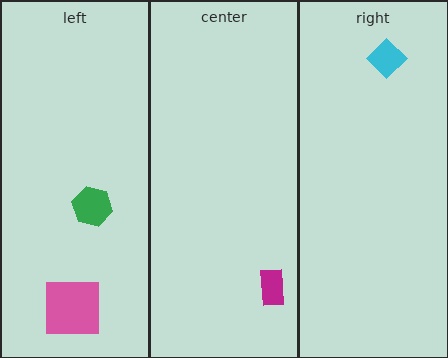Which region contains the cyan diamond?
The right region.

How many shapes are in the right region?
1.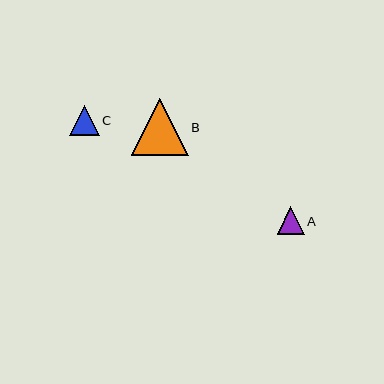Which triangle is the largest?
Triangle B is the largest with a size of approximately 57 pixels.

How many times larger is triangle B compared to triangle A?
Triangle B is approximately 2.1 times the size of triangle A.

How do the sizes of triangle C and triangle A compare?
Triangle C and triangle A are approximately the same size.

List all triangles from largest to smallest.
From largest to smallest: B, C, A.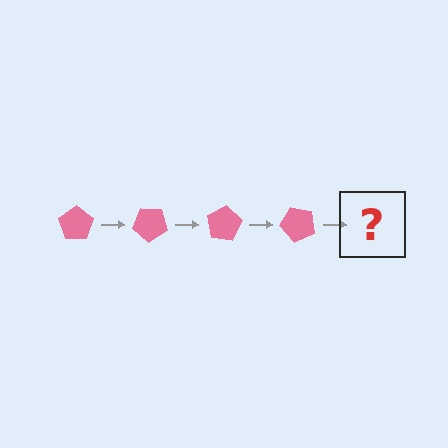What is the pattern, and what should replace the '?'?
The pattern is that the pentagon rotates 40 degrees each step. The '?' should be a pink pentagon rotated 160 degrees.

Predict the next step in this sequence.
The next step is a pink pentagon rotated 160 degrees.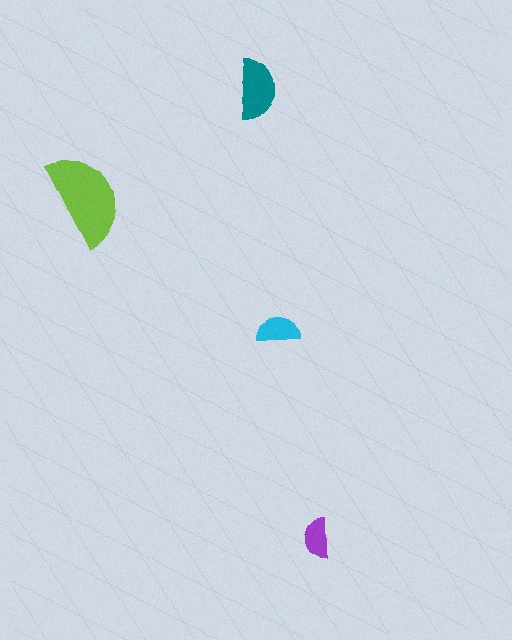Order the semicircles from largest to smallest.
the lime one, the teal one, the cyan one, the purple one.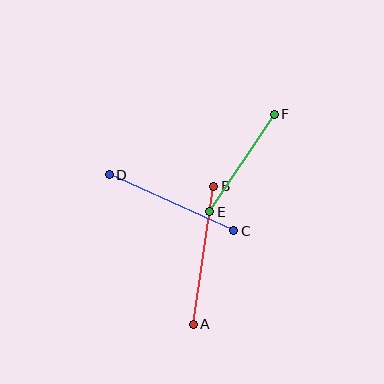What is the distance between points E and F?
The distance is approximately 117 pixels.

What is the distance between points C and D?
The distance is approximately 137 pixels.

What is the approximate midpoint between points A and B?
The midpoint is at approximately (203, 255) pixels.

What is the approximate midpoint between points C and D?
The midpoint is at approximately (172, 203) pixels.